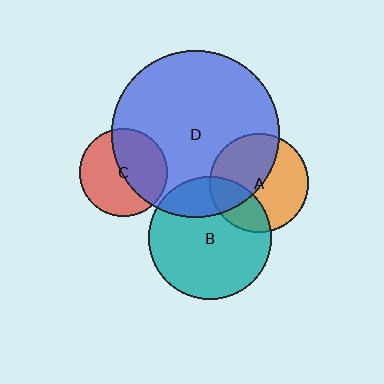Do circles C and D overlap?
Yes.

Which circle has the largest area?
Circle D (blue).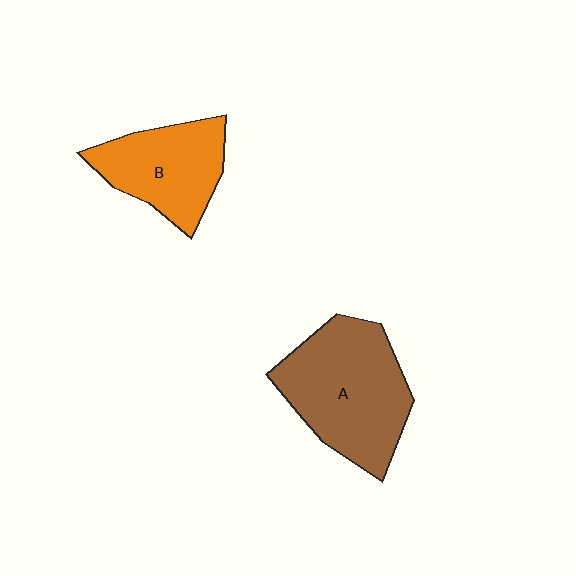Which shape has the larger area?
Shape A (brown).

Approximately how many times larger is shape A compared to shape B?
Approximately 1.4 times.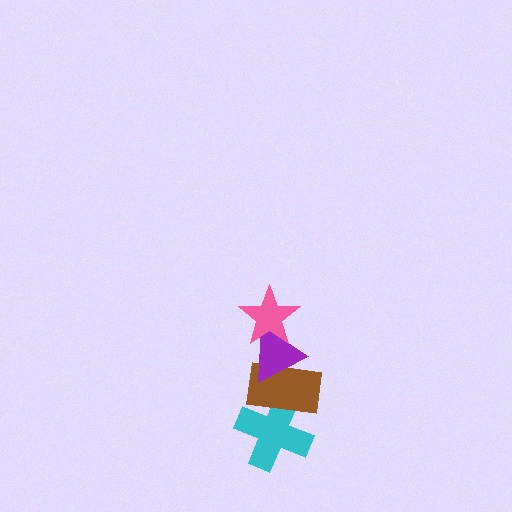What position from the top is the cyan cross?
The cyan cross is 4th from the top.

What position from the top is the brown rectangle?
The brown rectangle is 3rd from the top.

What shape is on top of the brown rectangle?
The purple triangle is on top of the brown rectangle.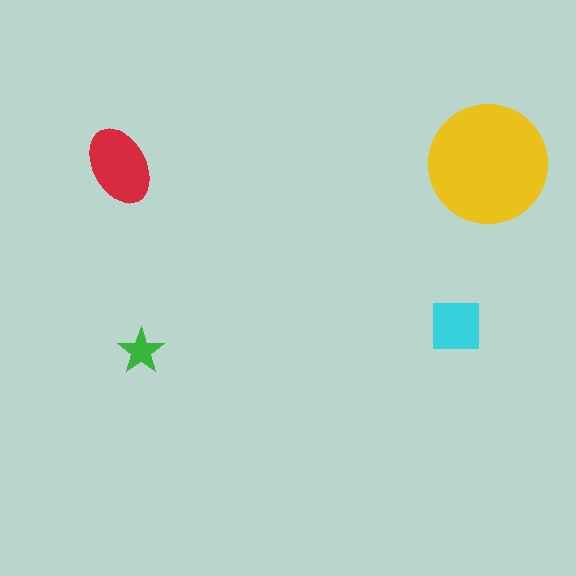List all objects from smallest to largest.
The green star, the cyan square, the red ellipse, the yellow circle.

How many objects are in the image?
There are 4 objects in the image.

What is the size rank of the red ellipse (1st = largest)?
2nd.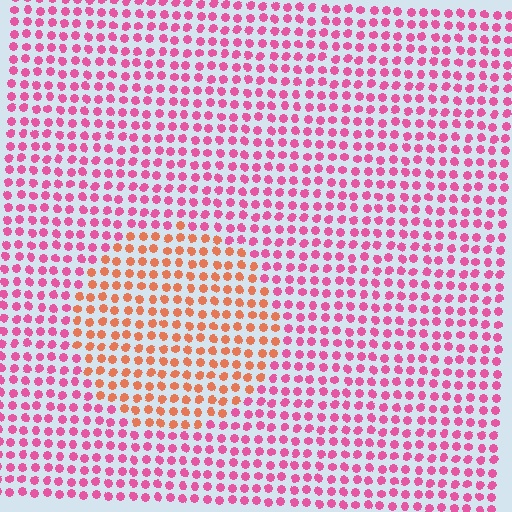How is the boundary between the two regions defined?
The boundary is defined purely by a slight shift in hue (about 45 degrees). Spacing, size, and orientation are identical on both sides.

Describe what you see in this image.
The image is filled with small pink elements in a uniform arrangement. A circle-shaped region is visible where the elements are tinted to a slightly different hue, forming a subtle color boundary.